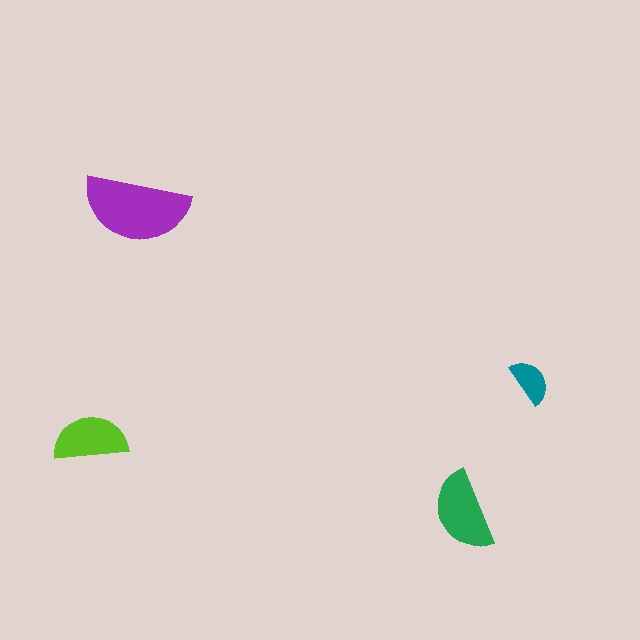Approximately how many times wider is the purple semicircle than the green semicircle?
About 1.5 times wider.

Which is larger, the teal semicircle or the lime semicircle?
The lime one.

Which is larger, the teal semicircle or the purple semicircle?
The purple one.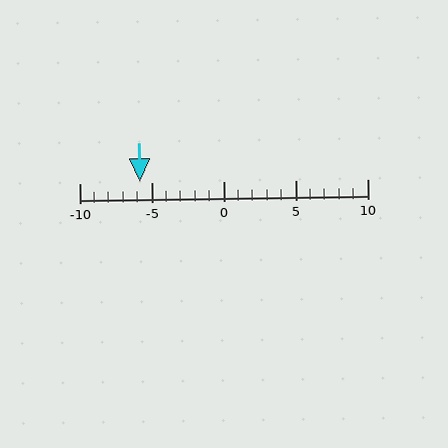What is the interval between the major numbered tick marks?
The major tick marks are spaced 5 units apart.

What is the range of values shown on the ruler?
The ruler shows values from -10 to 10.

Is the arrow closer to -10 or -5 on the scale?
The arrow is closer to -5.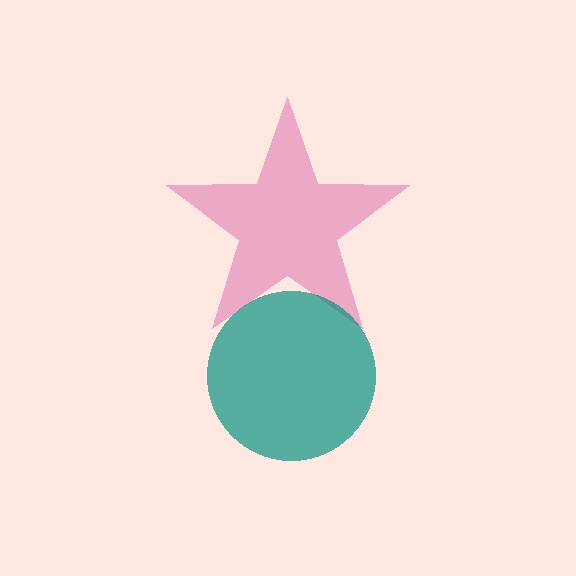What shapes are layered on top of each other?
The layered shapes are: a pink star, a teal circle.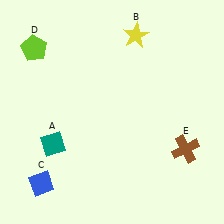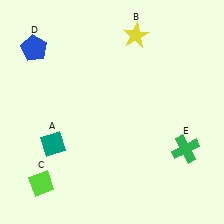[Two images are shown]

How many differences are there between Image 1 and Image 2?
There are 3 differences between the two images.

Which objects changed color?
C changed from blue to lime. D changed from lime to blue. E changed from brown to green.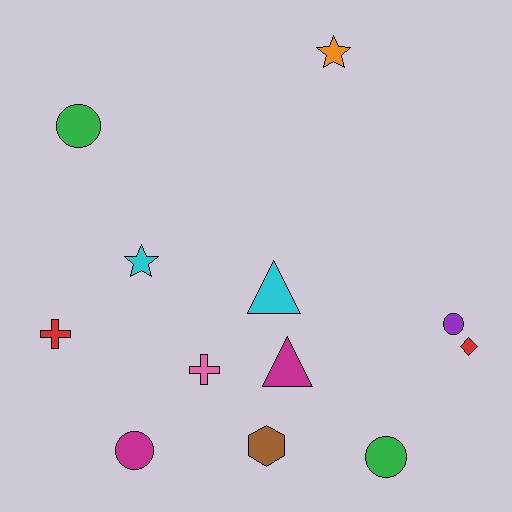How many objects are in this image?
There are 12 objects.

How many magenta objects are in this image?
There are 2 magenta objects.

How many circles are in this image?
There are 4 circles.